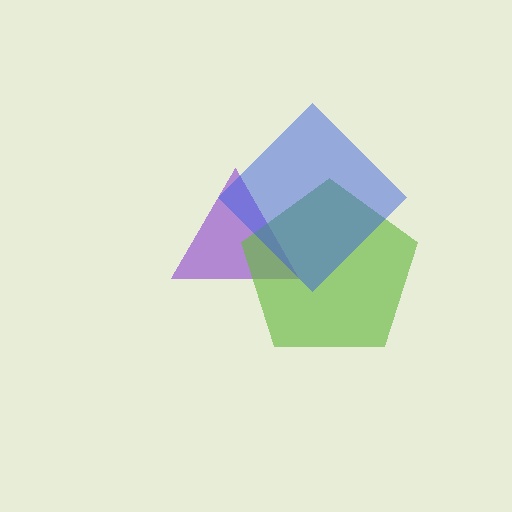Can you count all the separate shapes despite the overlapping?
Yes, there are 3 separate shapes.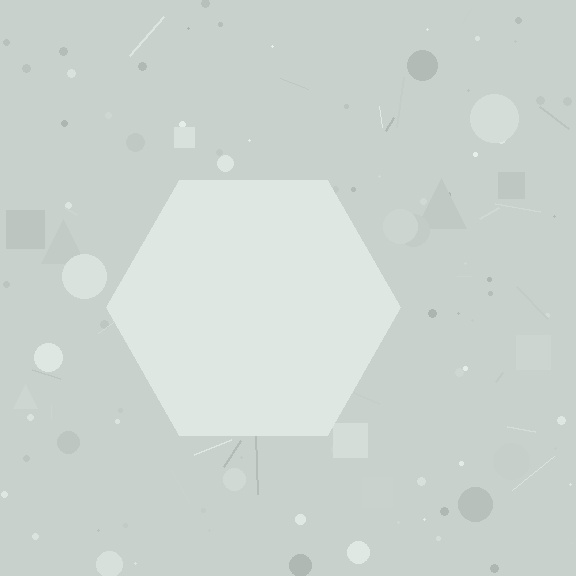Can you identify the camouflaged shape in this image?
The camouflaged shape is a hexagon.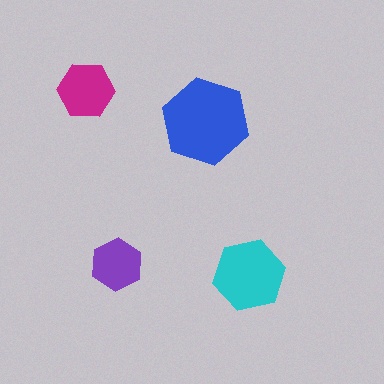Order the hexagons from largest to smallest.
the blue one, the cyan one, the magenta one, the purple one.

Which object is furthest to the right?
The cyan hexagon is rightmost.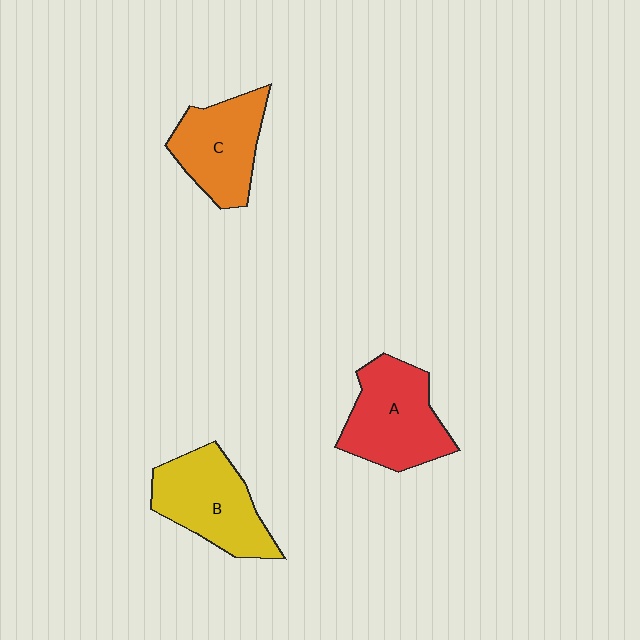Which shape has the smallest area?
Shape C (orange).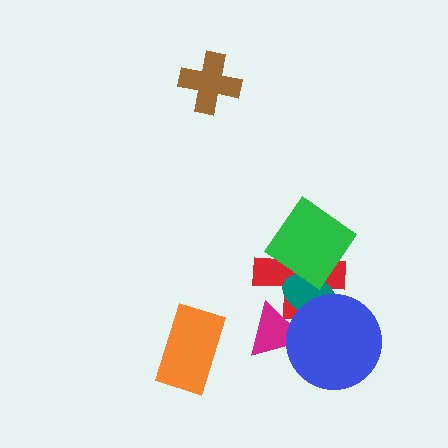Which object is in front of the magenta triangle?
The blue circle is in front of the magenta triangle.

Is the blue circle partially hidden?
No, no other shape covers it.